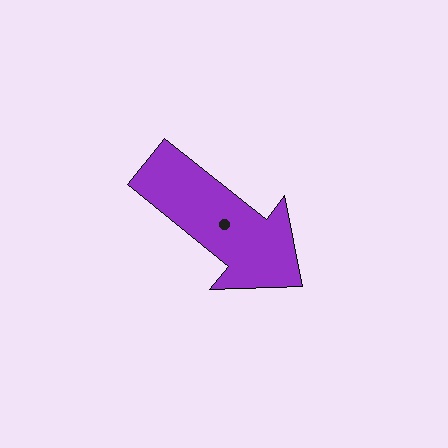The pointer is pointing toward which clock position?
Roughly 4 o'clock.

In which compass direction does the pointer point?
Southeast.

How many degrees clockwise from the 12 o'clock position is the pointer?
Approximately 129 degrees.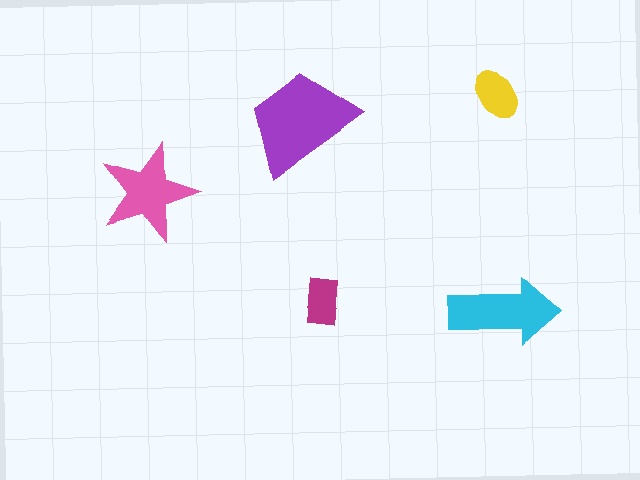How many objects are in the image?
There are 5 objects in the image.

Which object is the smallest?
The magenta rectangle.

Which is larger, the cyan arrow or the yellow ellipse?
The cyan arrow.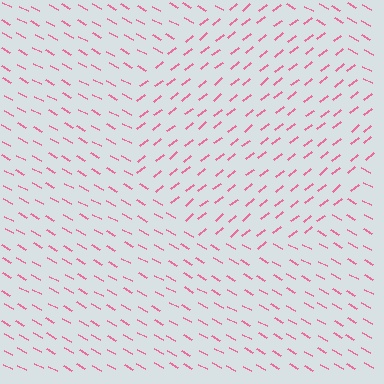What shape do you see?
I see a circle.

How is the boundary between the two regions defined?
The boundary is defined purely by a change in line orientation (approximately 67 degrees difference). All lines are the same color and thickness.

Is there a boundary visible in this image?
Yes, there is a texture boundary formed by a change in line orientation.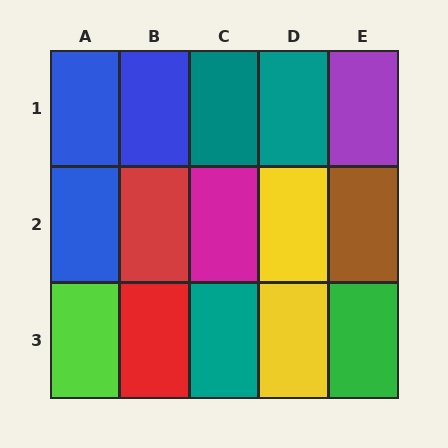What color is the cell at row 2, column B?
Red.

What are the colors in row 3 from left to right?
Lime, red, teal, yellow, green.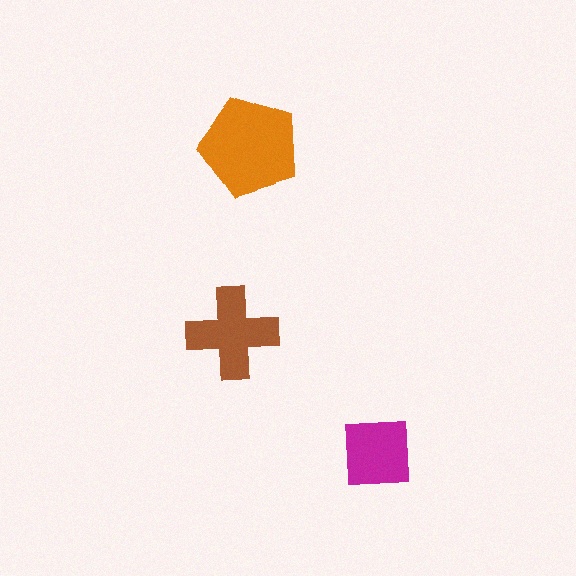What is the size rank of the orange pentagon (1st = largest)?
1st.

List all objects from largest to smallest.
The orange pentagon, the brown cross, the magenta square.